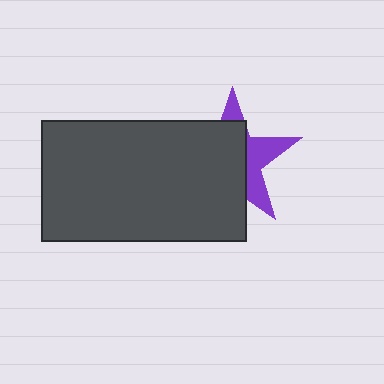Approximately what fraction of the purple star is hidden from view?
Roughly 64% of the purple star is hidden behind the dark gray rectangle.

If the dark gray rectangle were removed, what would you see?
You would see the complete purple star.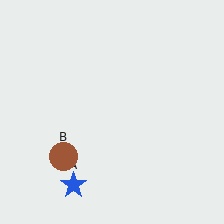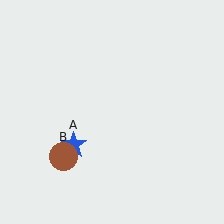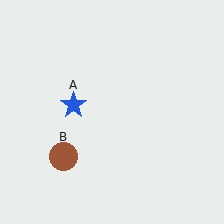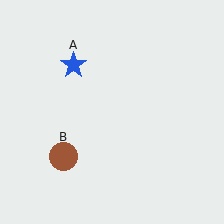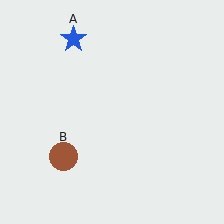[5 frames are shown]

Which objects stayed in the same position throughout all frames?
Brown circle (object B) remained stationary.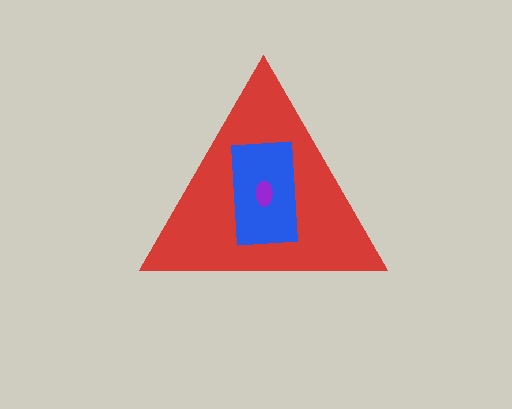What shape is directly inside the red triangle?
The blue rectangle.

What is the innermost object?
The purple ellipse.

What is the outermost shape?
The red triangle.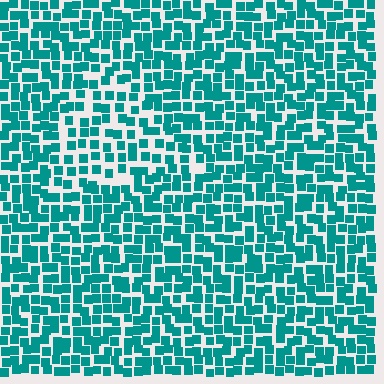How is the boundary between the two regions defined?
The boundary is defined by a change in element density (approximately 1.5x ratio). All elements are the same color, size, and shape.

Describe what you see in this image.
The image contains small teal elements arranged at two different densities. A triangle-shaped region is visible where the elements are less densely packed than the surrounding area.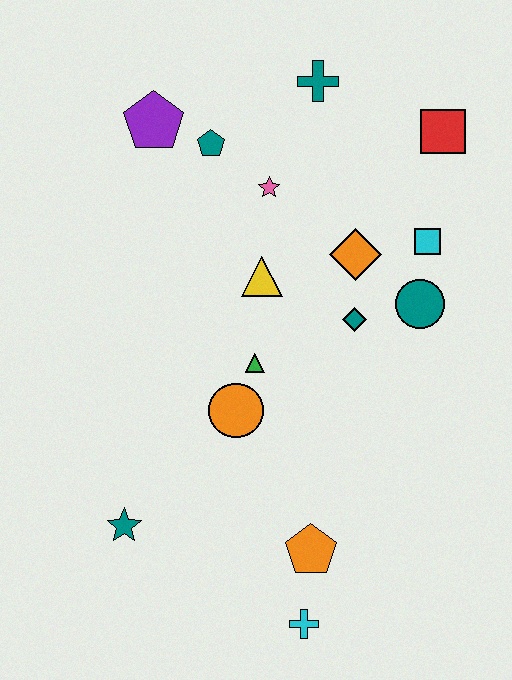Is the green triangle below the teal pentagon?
Yes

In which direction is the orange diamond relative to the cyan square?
The orange diamond is to the left of the cyan square.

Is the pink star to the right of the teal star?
Yes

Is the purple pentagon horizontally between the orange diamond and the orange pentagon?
No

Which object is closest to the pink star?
The teal pentagon is closest to the pink star.